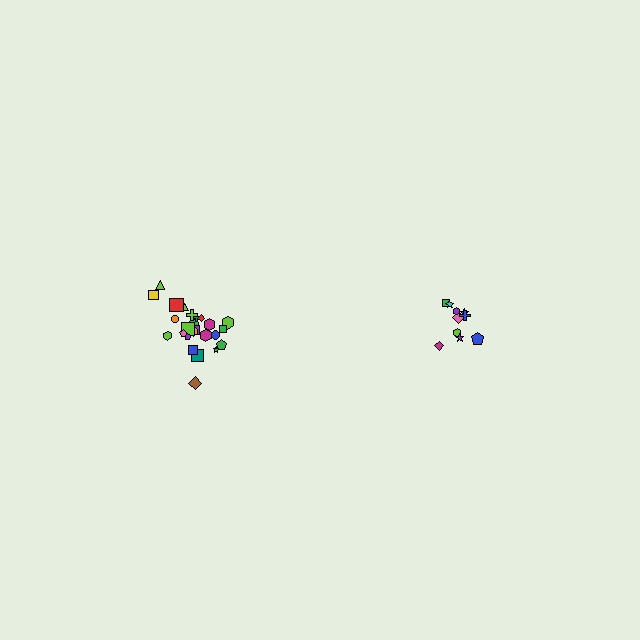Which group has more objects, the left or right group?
The left group.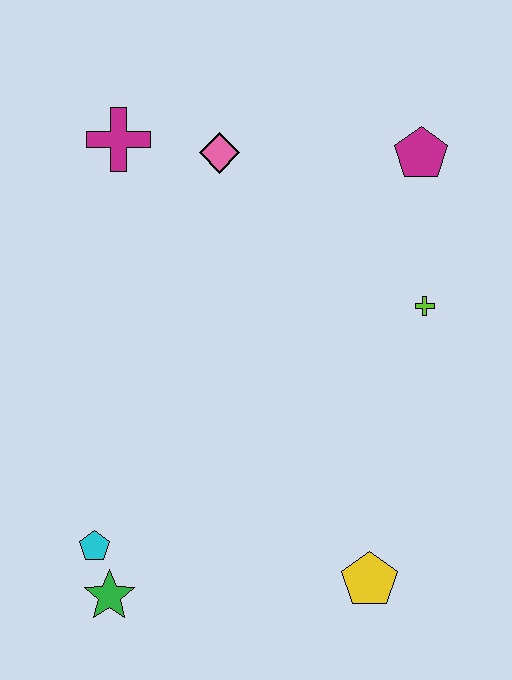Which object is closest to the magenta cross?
The pink diamond is closest to the magenta cross.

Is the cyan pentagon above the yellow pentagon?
Yes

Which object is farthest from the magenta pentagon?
The green star is farthest from the magenta pentagon.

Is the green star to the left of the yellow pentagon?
Yes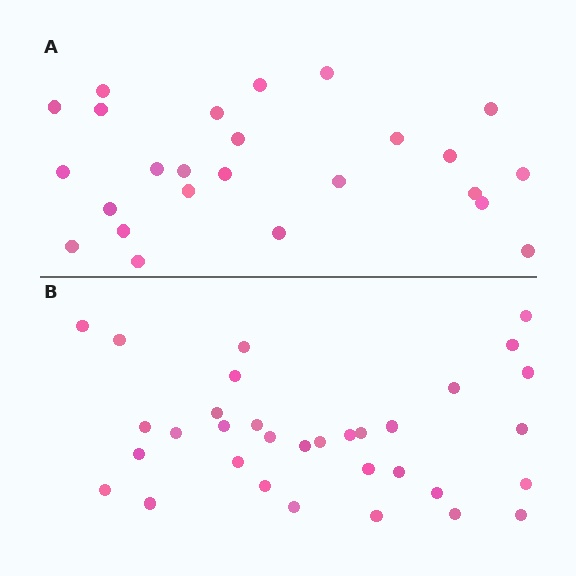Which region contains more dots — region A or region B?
Region B (the bottom region) has more dots.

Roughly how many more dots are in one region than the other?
Region B has roughly 8 or so more dots than region A.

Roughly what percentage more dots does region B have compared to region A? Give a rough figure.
About 30% more.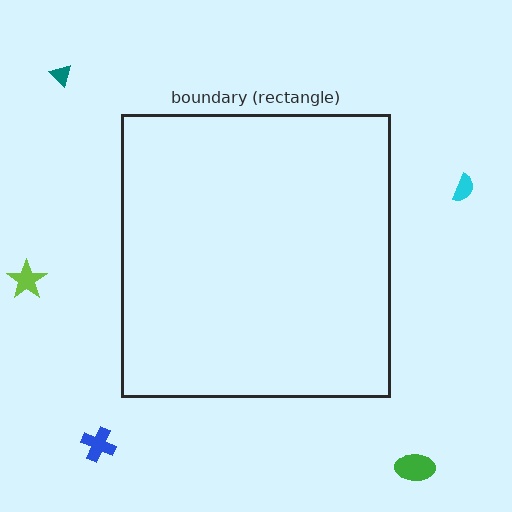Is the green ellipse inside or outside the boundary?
Outside.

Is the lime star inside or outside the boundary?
Outside.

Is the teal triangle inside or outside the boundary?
Outside.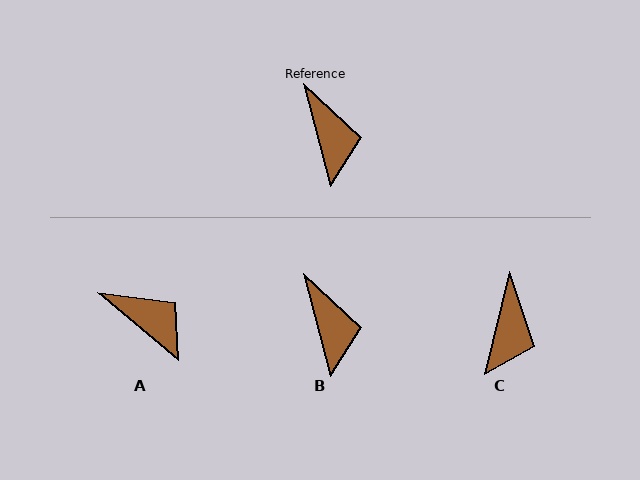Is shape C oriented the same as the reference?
No, it is off by about 28 degrees.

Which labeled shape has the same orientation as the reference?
B.